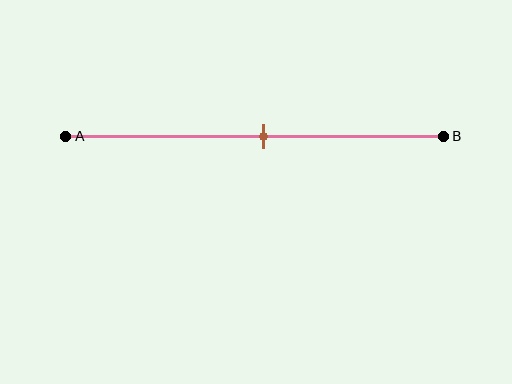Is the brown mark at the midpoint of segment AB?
Yes, the mark is approximately at the midpoint.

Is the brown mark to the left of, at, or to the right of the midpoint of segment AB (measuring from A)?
The brown mark is approximately at the midpoint of segment AB.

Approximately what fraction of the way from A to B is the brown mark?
The brown mark is approximately 50% of the way from A to B.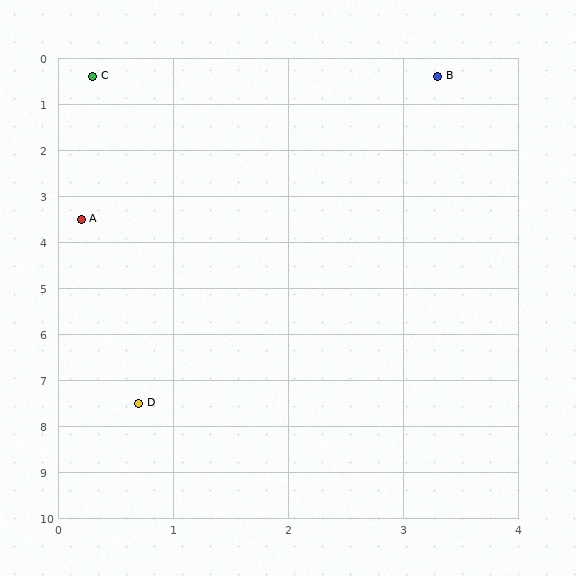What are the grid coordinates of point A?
Point A is at approximately (0.2, 3.5).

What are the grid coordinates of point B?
Point B is at approximately (3.3, 0.4).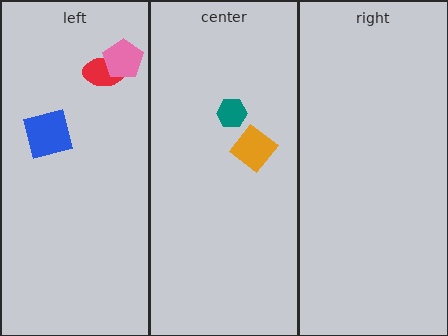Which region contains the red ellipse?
The left region.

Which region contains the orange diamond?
The center region.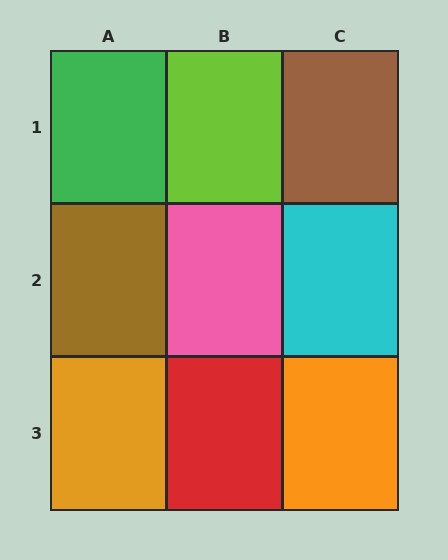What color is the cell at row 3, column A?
Orange.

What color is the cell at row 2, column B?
Pink.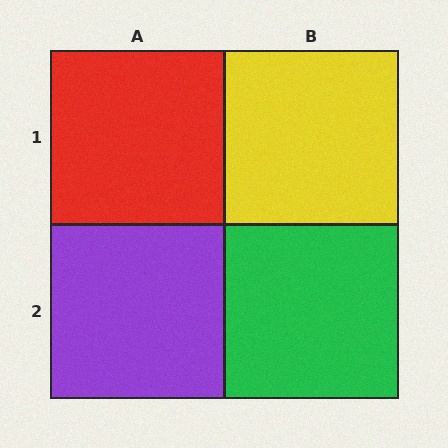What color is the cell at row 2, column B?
Green.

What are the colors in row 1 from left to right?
Red, yellow.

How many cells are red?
1 cell is red.